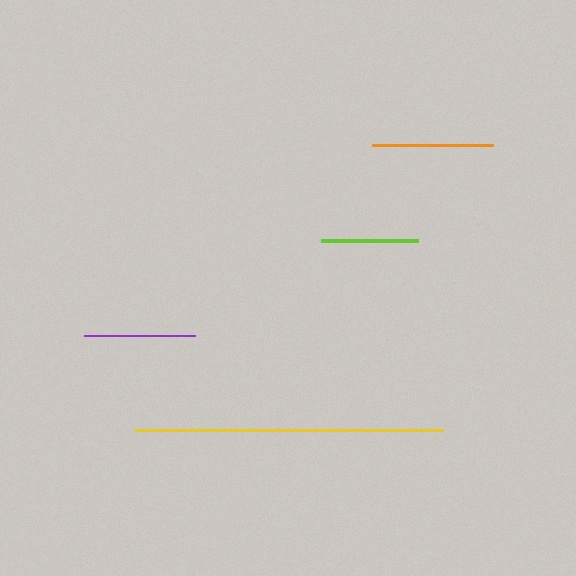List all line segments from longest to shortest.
From longest to shortest: yellow, orange, purple, lime.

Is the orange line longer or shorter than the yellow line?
The yellow line is longer than the orange line.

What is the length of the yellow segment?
The yellow segment is approximately 308 pixels long.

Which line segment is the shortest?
The lime line is the shortest at approximately 97 pixels.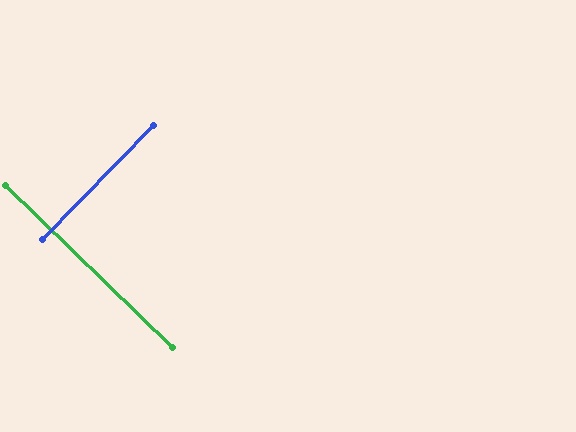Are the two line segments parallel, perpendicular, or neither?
Perpendicular — they meet at approximately 90°.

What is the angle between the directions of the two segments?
Approximately 90 degrees.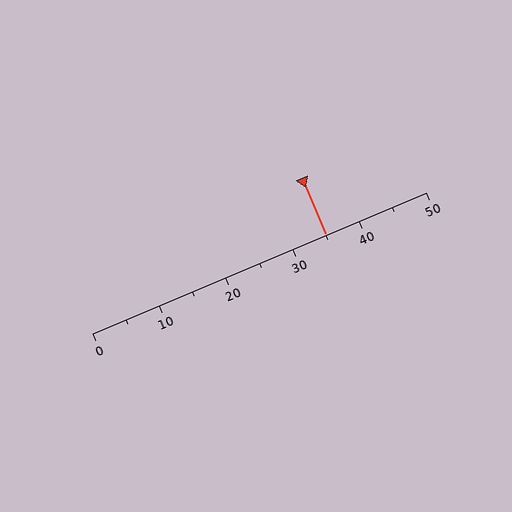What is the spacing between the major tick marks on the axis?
The major ticks are spaced 10 apart.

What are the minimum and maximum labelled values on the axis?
The axis runs from 0 to 50.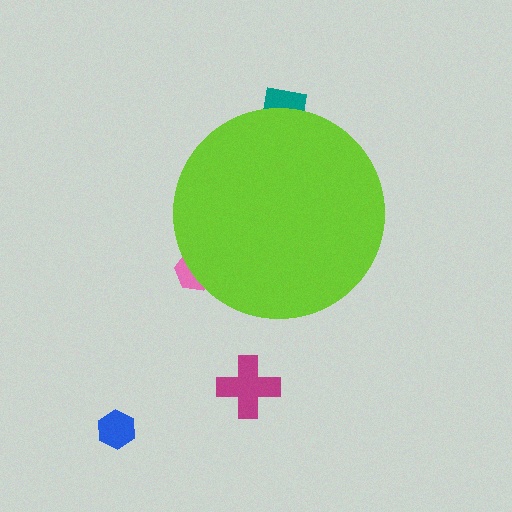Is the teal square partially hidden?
Yes, the teal square is partially hidden behind the lime circle.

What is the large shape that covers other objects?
A lime circle.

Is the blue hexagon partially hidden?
No, the blue hexagon is fully visible.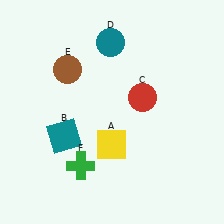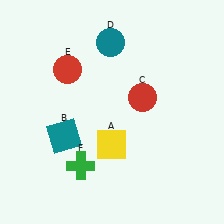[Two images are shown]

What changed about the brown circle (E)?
In Image 1, E is brown. In Image 2, it changed to red.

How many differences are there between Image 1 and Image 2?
There is 1 difference between the two images.